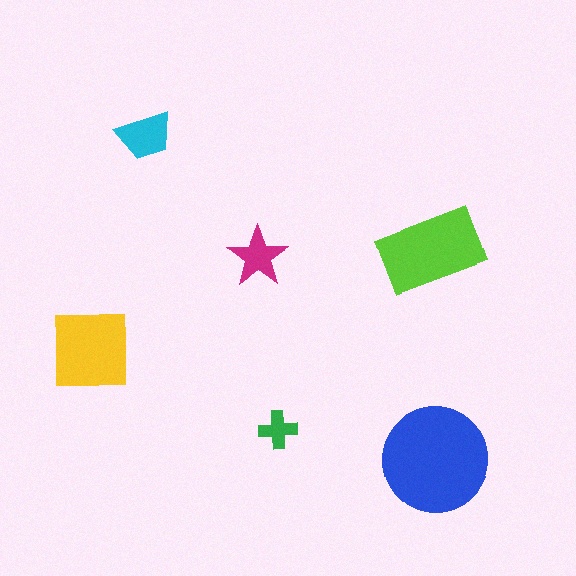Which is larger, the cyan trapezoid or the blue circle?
The blue circle.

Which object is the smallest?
The green cross.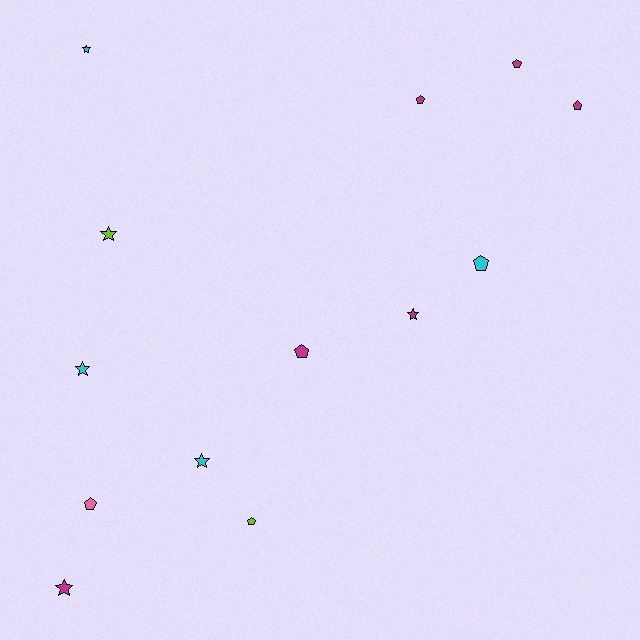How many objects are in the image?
There are 13 objects.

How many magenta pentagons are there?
There are 4 magenta pentagons.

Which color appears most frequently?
Magenta, with 6 objects.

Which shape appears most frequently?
Pentagon, with 7 objects.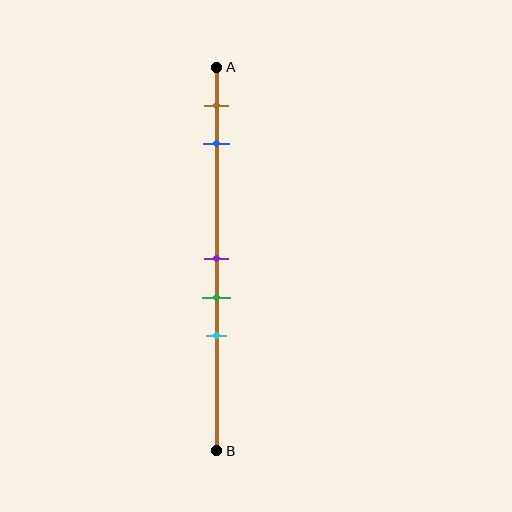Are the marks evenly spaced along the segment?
No, the marks are not evenly spaced.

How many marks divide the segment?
There are 5 marks dividing the segment.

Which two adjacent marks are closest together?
The purple and green marks are the closest adjacent pair.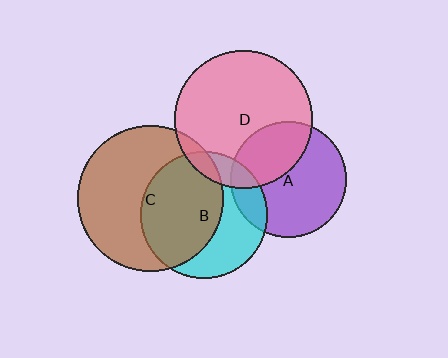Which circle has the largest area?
Circle C (brown).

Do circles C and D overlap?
Yes.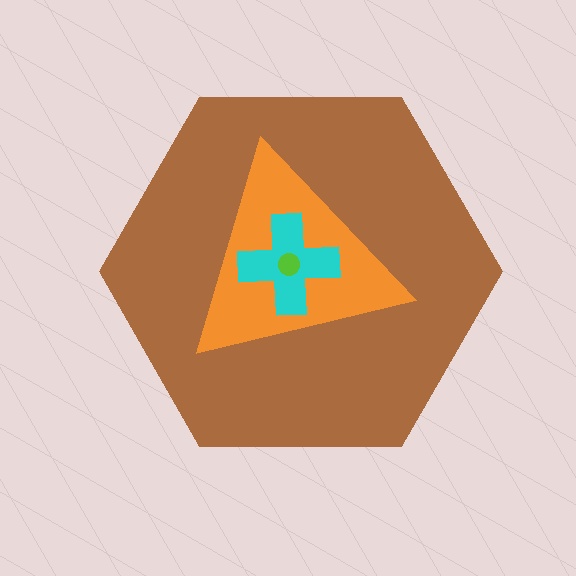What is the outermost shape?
The brown hexagon.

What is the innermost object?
The lime circle.